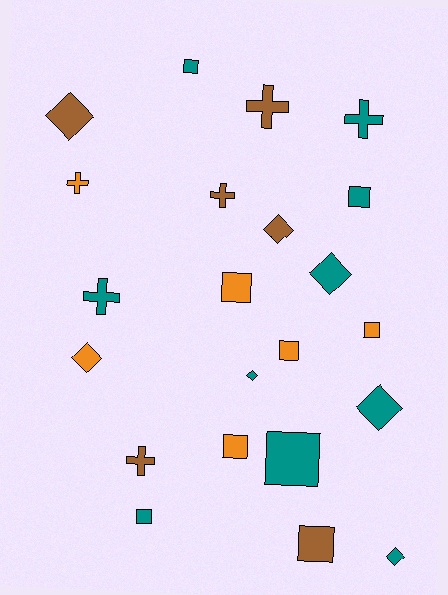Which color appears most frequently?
Teal, with 10 objects.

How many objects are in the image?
There are 22 objects.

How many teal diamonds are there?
There are 4 teal diamonds.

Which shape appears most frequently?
Square, with 9 objects.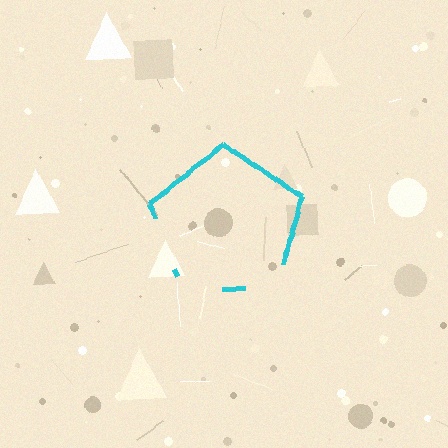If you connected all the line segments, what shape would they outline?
They would outline a pentagon.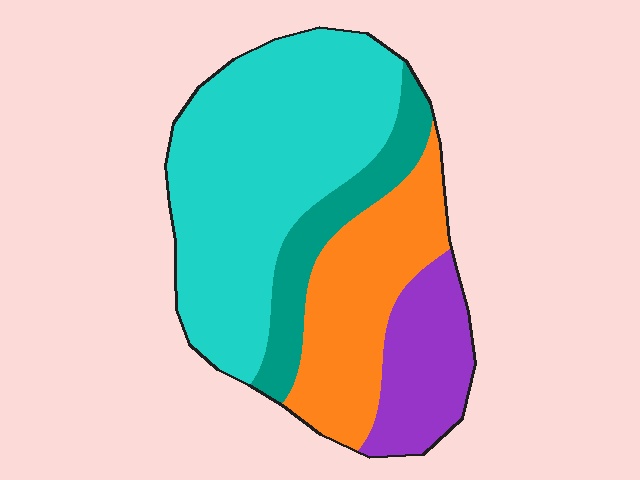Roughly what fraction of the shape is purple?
Purple covers around 15% of the shape.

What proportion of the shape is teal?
Teal covers roughly 15% of the shape.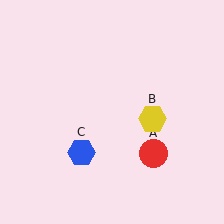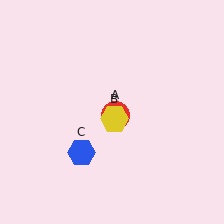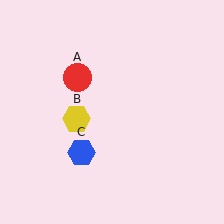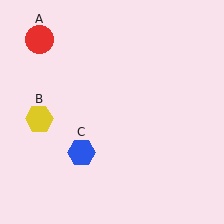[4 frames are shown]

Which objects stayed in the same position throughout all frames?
Blue hexagon (object C) remained stationary.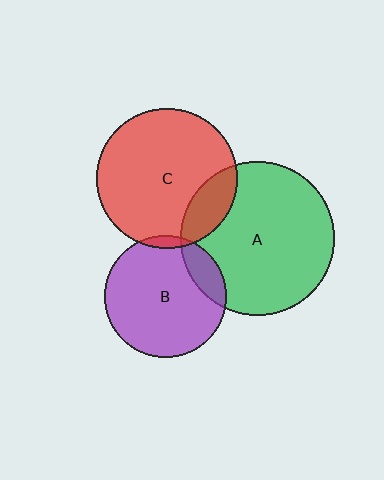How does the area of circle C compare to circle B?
Approximately 1.3 times.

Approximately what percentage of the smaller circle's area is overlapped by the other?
Approximately 15%.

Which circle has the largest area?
Circle A (green).